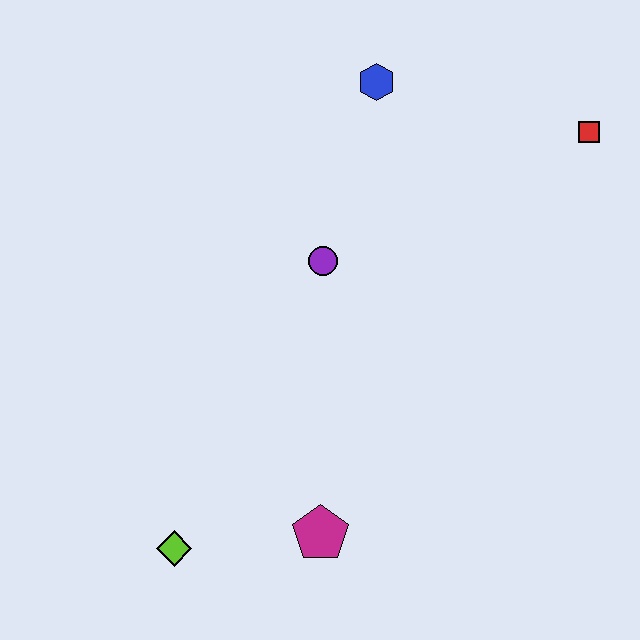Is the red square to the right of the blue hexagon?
Yes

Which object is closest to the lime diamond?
The magenta pentagon is closest to the lime diamond.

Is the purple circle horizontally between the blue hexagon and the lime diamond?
Yes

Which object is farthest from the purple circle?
The lime diamond is farthest from the purple circle.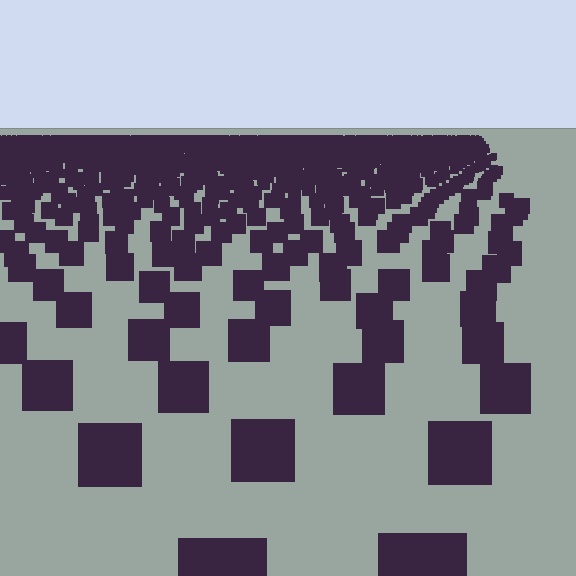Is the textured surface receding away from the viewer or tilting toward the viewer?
The surface is receding away from the viewer. Texture elements get smaller and denser toward the top.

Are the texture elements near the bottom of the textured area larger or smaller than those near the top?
Larger. Near the bottom, elements are closer to the viewer and appear at a bigger on-screen size.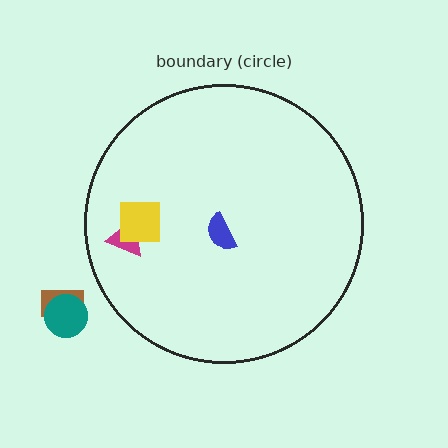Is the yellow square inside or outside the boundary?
Inside.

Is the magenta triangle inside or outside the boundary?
Inside.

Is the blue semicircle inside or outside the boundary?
Inside.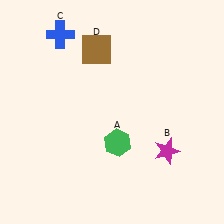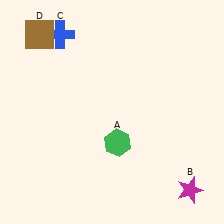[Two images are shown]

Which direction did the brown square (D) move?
The brown square (D) moved left.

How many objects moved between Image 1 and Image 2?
2 objects moved between the two images.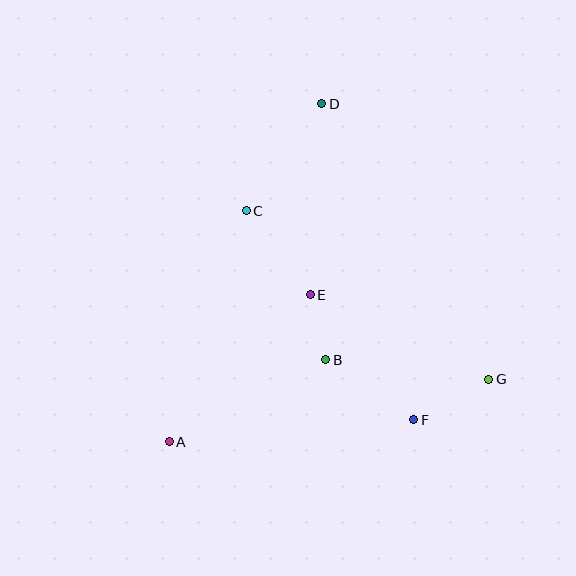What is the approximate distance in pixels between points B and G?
The distance between B and G is approximately 164 pixels.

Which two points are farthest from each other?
Points A and D are farthest from each other.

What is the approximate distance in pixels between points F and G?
The distance between F and G is approximately 85 pixels.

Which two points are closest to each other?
Points B and E are closest to each other.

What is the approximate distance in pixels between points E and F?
The distance between E and F is approximately 162 pixels.